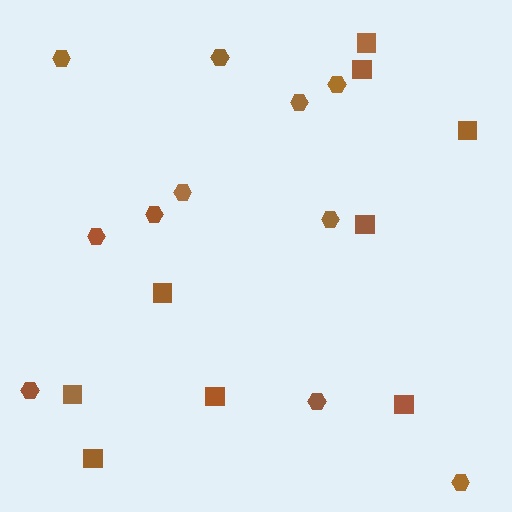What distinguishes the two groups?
There are 2 groups: one group of hexagons (11) and one group of squares (9).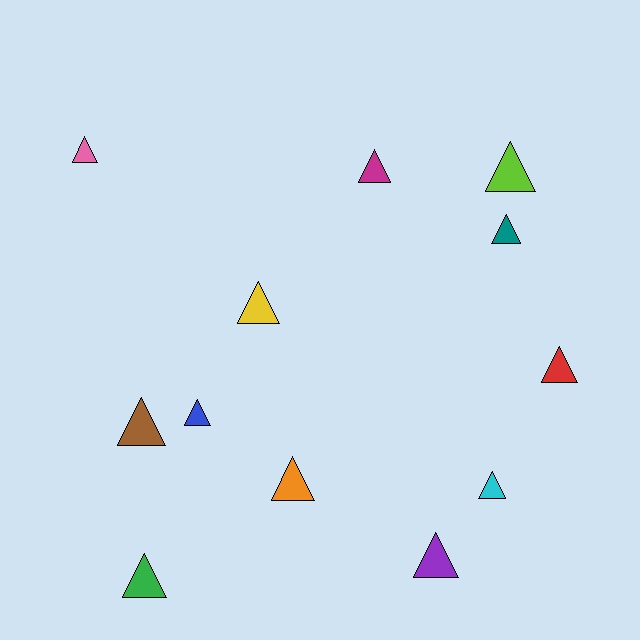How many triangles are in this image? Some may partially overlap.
There are 12 triangles.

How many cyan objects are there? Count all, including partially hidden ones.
There is 1 cyan object.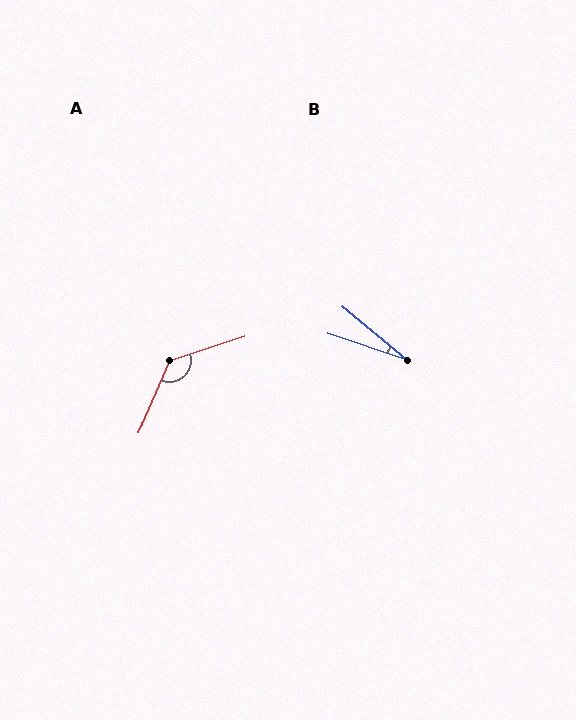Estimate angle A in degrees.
Approximately 131 degrees.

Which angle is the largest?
A, at approximately 131 degrees.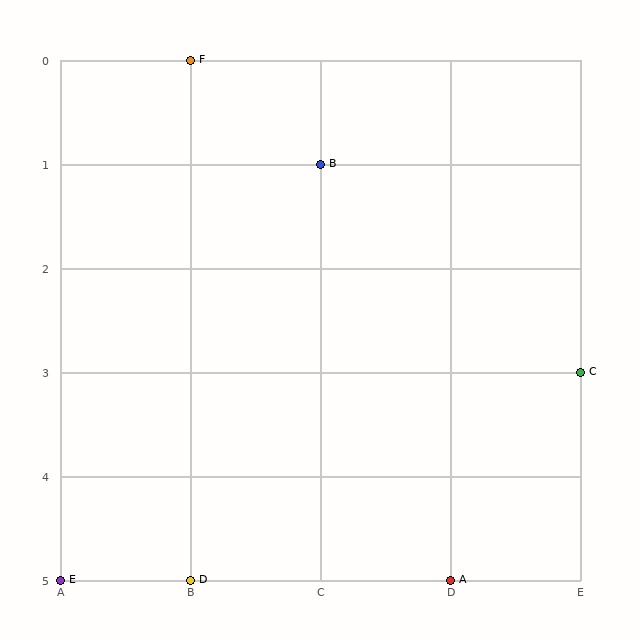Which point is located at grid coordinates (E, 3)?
Point C is at (E, 3).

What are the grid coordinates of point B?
Point B is at grid coordinates (C, 1).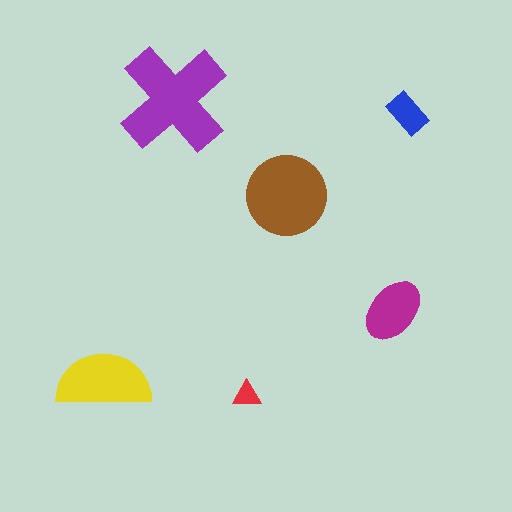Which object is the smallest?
The red triangle.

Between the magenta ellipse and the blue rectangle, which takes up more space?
The magenta ellipse.